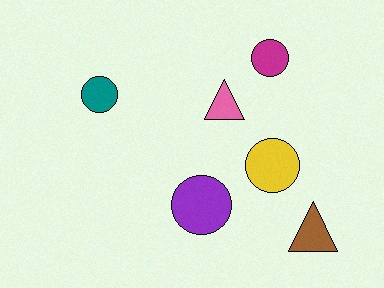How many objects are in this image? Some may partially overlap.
There are 6 objects.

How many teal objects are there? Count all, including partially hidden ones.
There is 1 teal object.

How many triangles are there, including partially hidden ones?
There are 2 triangles.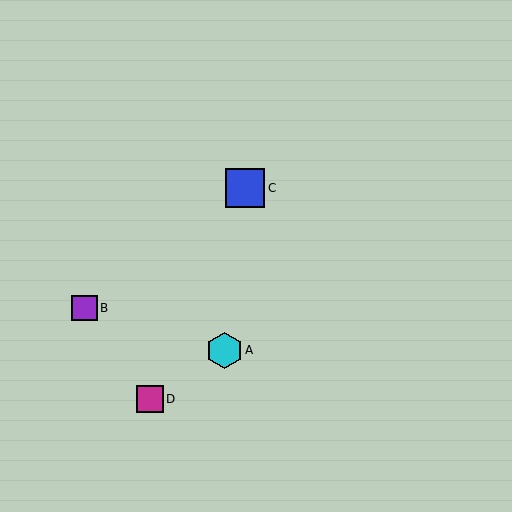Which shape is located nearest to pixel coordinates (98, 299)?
The purple square (labeled B) at (84, 308) is nearest to that location.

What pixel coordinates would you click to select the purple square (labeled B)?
Click at (84, 308) to select the purple square B.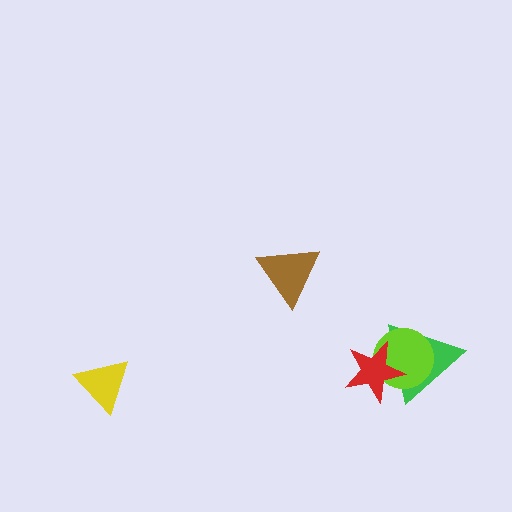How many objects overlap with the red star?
2 objects overlap with the red star.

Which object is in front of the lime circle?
The red star is in front of the lime circle.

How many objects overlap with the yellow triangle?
0 objects overlap with the yellow triangle.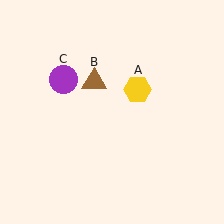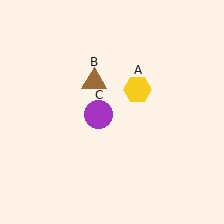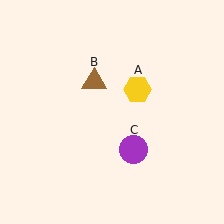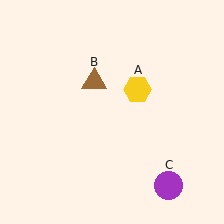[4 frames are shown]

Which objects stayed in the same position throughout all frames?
Yellow hexagon (object A) and brown triangle (object B) remained stationary.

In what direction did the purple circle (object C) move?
The purple circle (object C) moved down and to the right.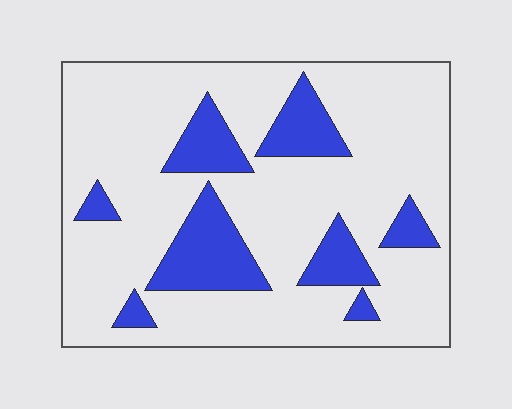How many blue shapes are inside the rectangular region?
8.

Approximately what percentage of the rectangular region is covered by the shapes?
Approximately 20%.